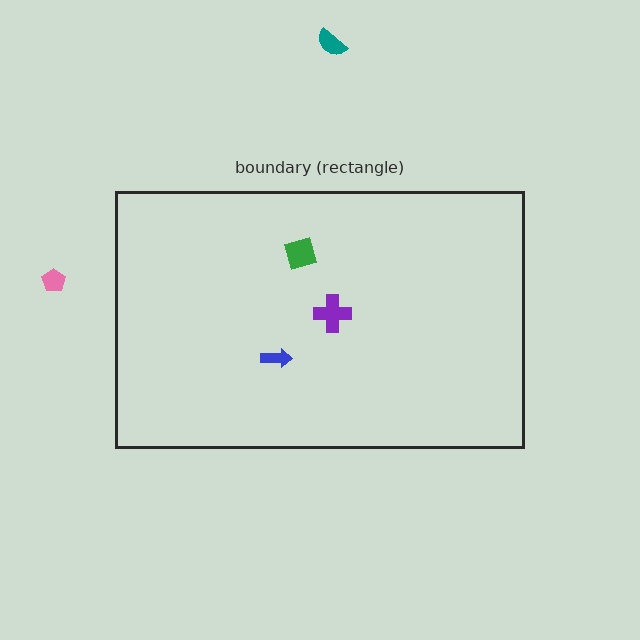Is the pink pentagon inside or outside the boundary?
Outside.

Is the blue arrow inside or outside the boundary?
Inside.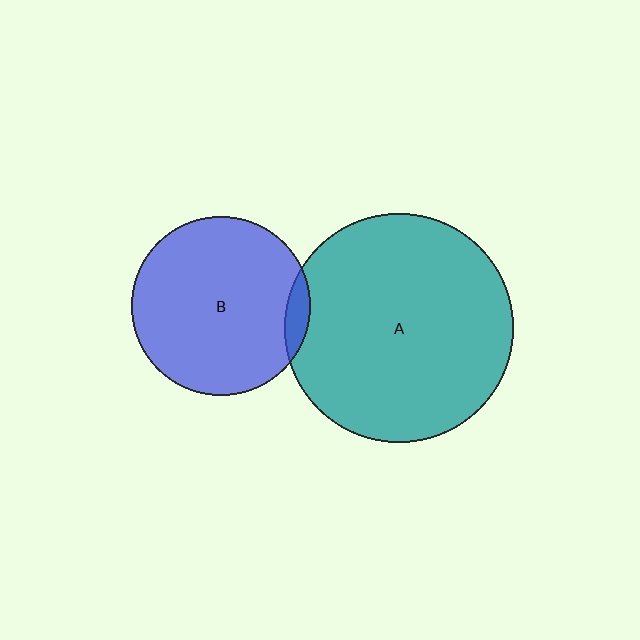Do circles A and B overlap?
Yes.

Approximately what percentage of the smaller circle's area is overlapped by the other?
Approximately 5%.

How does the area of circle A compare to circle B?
Approximately 1.6 times.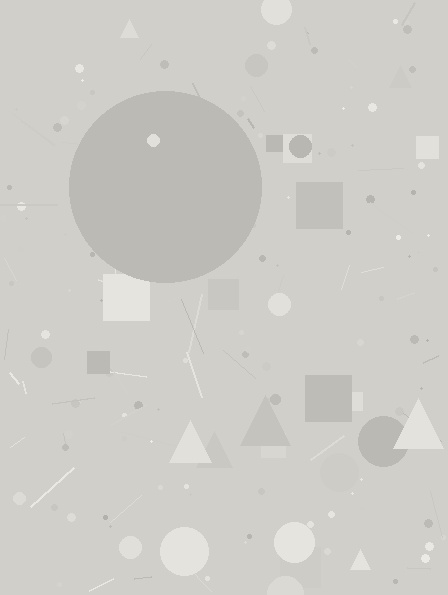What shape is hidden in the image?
A circle is hidden in the image.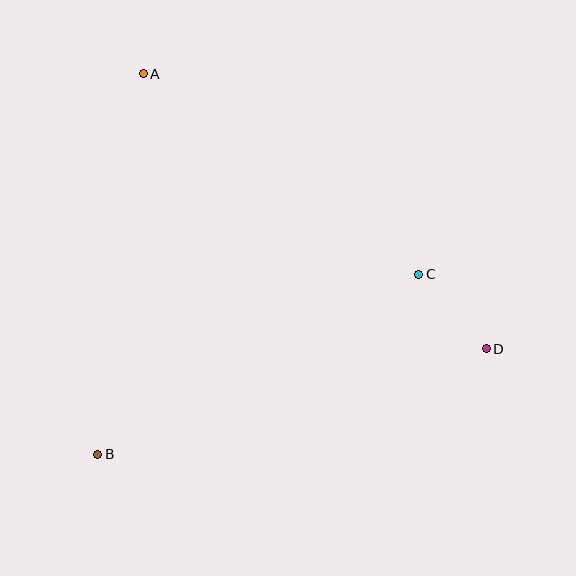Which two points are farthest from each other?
Points A and D are farthest from each other.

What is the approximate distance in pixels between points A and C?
The distance between A and C is approximately 341 pixels.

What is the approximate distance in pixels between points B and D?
The distance between B and D is approximately 402 pixels.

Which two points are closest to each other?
Points C and D are closest to each other.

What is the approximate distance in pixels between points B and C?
The distance between B and C is approximately 368 pixels.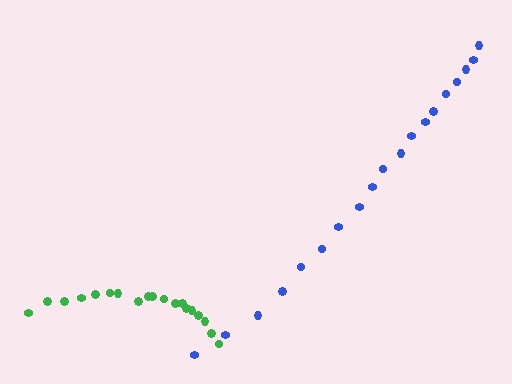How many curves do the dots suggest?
There are 2 distinct paths.